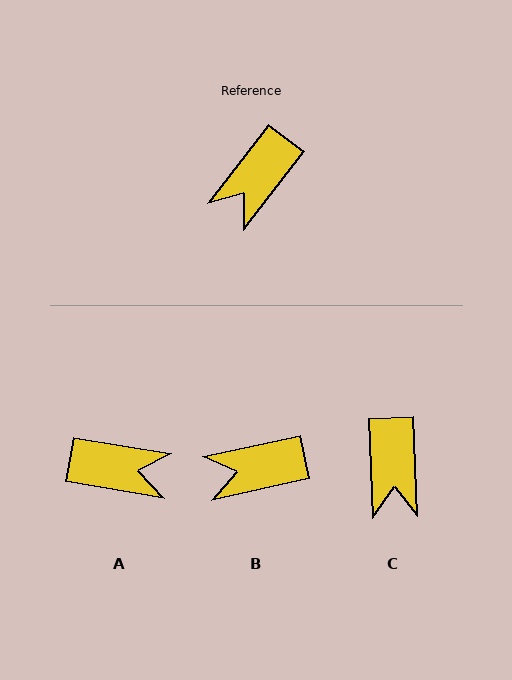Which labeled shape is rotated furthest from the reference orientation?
A, about 118 degrees away.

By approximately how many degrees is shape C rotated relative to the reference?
Approximately 40 degrees counter-clockwise.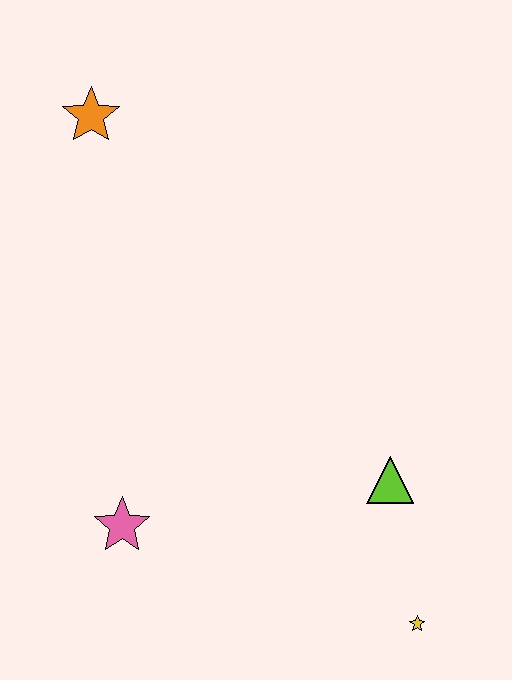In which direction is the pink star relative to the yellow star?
The pink star is to the left of the yellow star.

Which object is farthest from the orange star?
The yellow star is farthest from the orange star.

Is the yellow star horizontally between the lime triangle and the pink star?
No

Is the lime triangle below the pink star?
No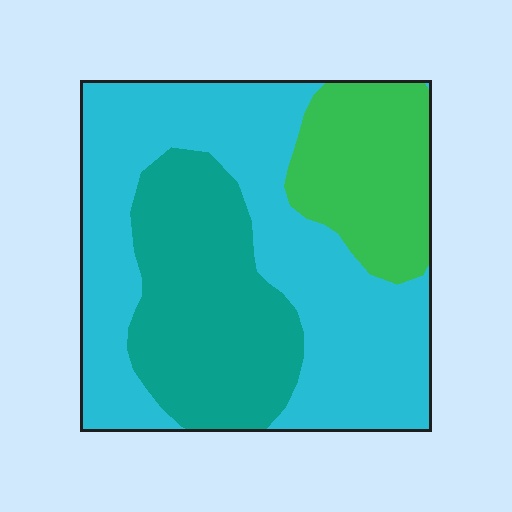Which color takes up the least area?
Green, at roughly 20%.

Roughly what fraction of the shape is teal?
Teal covers about 30% of the shape.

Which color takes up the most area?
Cyan, at roughly 50%.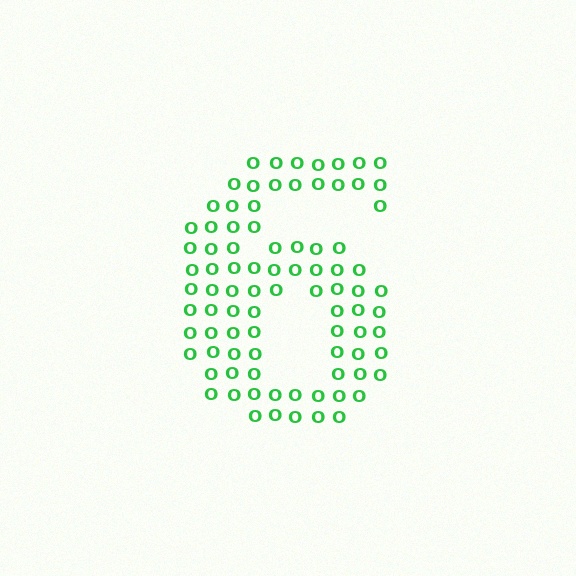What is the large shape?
The large shape is the digit 6.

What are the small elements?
The small elements are letter O's.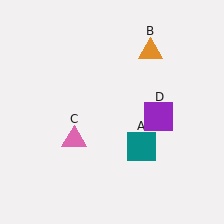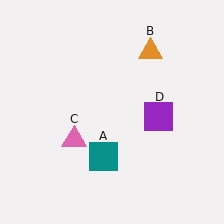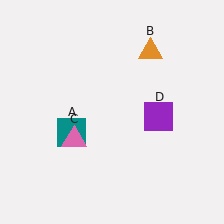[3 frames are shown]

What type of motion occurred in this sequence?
The teal square (object A) rotated clockwise around the center of the scene.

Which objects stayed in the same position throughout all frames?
Orange triangle (object B) and pink triangle (object C) and purple square (object D) remained stationary.